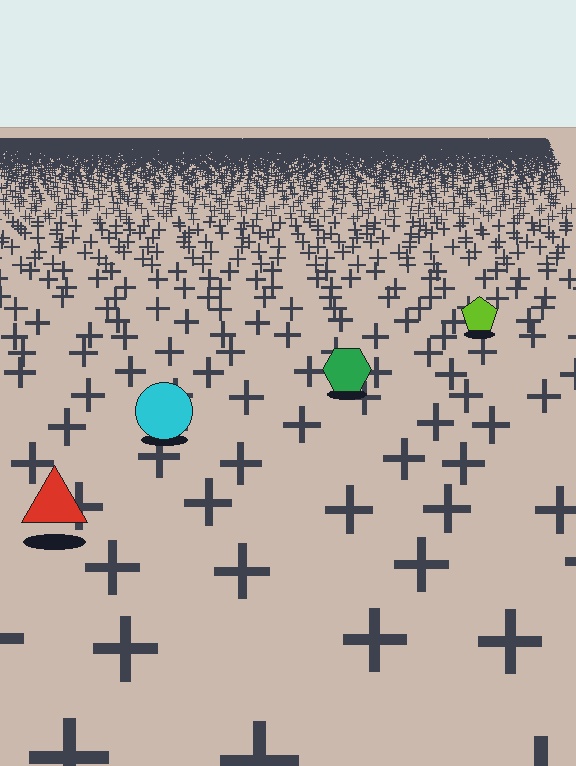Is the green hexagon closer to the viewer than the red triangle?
No. The red triangle is closer — you can tell from the texture gradient: the ground texture is coarser near it.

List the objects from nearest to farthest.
From nearest to farthest: the red triangle, the cyan circle, the green hexagon, the lime pentagon.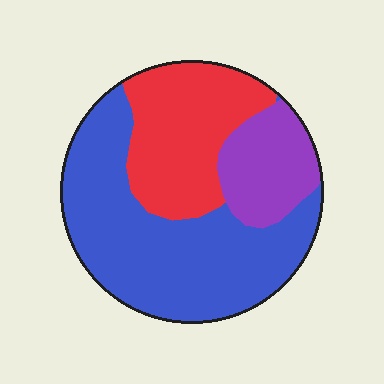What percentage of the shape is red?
Red covers 30% of the shape.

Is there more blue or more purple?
Blue.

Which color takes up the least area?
Purple, at roughly 15%.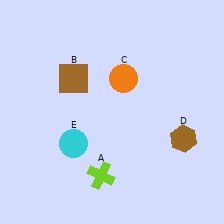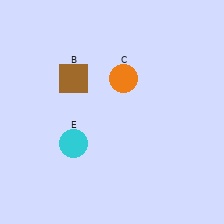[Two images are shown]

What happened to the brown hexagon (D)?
The brown hexagon (D) was removed in Image 2. It was in the bottom-right area of Image 1.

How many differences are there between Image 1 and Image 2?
There are 2 differences between the two images.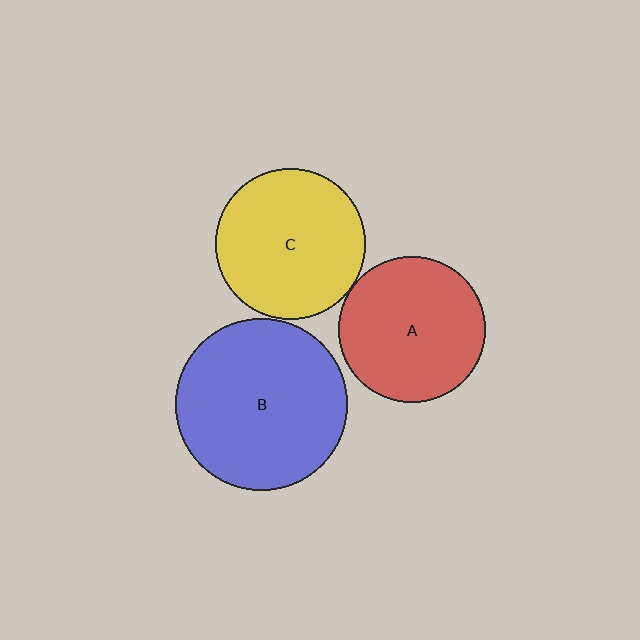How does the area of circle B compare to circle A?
Approximately 1.4 times.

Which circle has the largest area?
Circle B (blue).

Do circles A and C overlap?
Yes.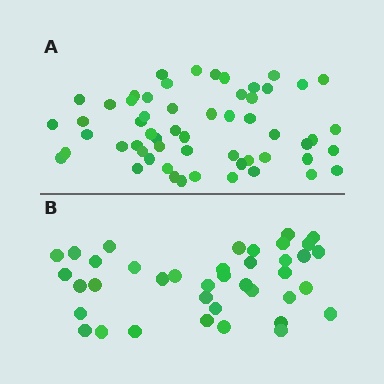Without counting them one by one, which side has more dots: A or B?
Region A (the top region) has more dots.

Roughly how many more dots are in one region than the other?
Region A has approximately 20 more dots than region B.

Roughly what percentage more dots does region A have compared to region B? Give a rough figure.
About 45% more.